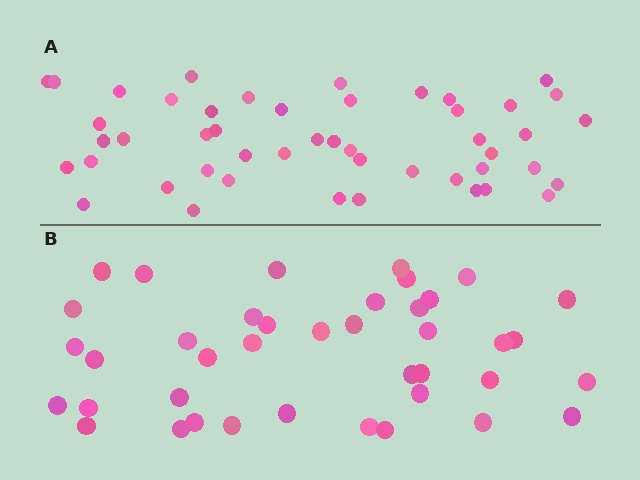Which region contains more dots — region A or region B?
Region A (the top region) has more dots.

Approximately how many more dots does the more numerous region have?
Region A has roughly 8 or so more dots than region B.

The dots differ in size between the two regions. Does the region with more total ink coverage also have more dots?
No. Region B has more total ink coverage because its dots are larger, but region A actually contains more individual dots. Total area can be misleading — the number of items is what matters here.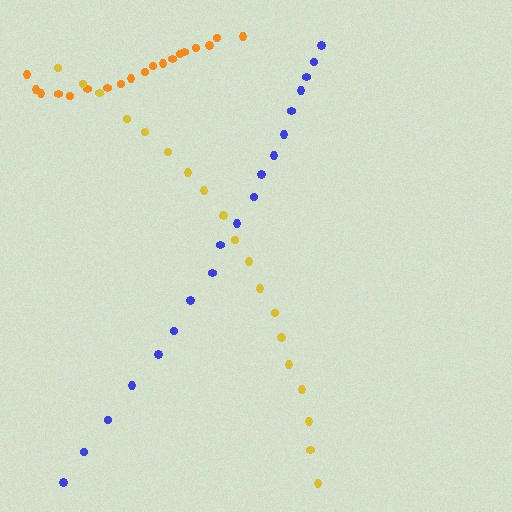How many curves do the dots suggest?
There are 3 distinct paths.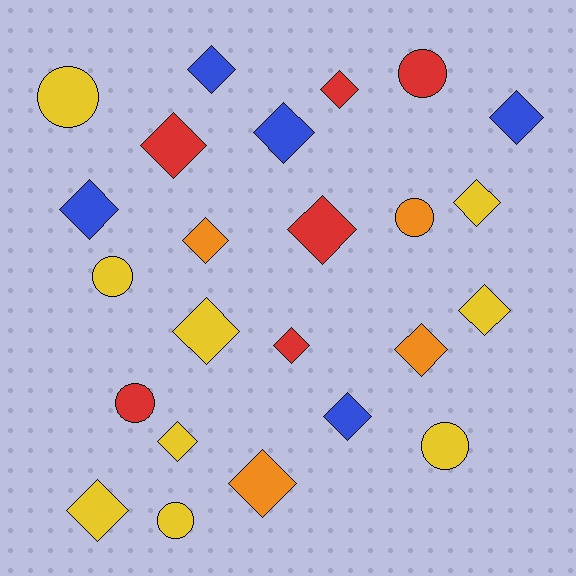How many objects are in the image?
There are 24 objects.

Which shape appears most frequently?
Diamond, with 17 objects.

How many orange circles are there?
There is 1 orange circle.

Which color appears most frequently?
Yellow, with 9 objects.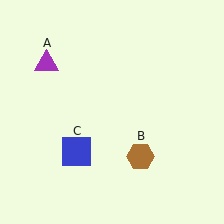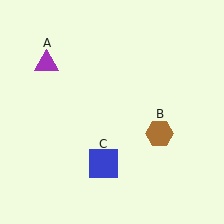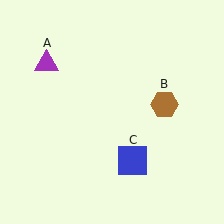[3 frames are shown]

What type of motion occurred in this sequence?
The brown hexagon (object B), blue square (object C) rotated counterclockwise around the center of the scene.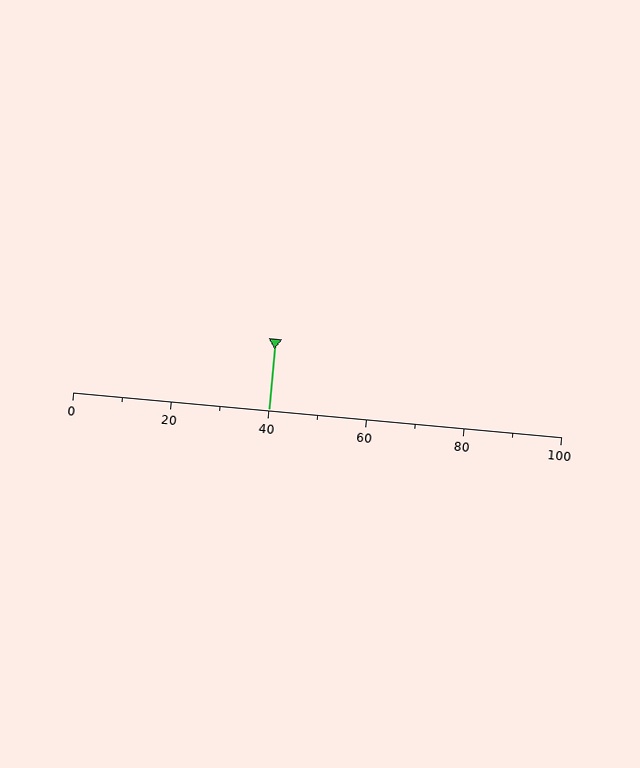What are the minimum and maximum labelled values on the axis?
The axis runs from 0 to 100.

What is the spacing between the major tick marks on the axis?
The major ticks are spaced 20 apart.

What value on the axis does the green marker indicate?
The marker indicates approximately 40.